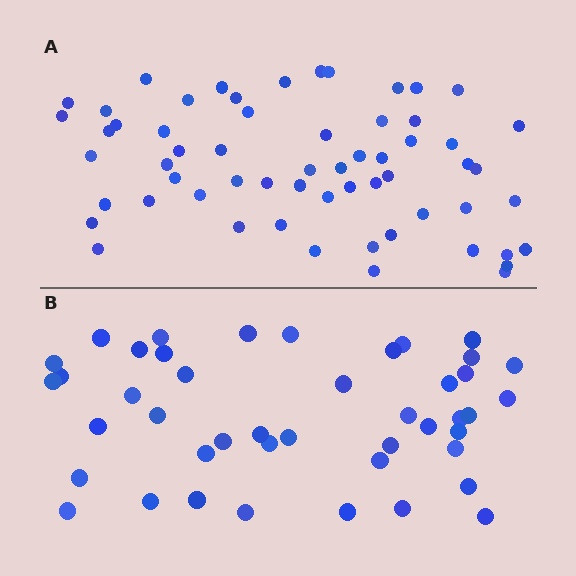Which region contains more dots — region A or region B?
Region A (the top region) has more dots.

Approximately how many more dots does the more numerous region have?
Region A has approximately 15 more dots than region B.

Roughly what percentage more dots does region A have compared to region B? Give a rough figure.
About 35% more.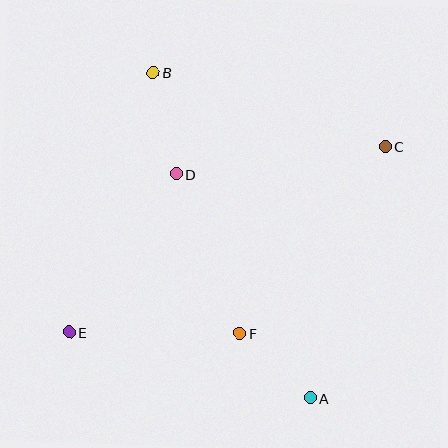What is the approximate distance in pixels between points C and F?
The distance between C and F is approximately 237 pixels.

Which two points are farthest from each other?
Points C and E are farthest from each other.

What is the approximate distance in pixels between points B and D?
The distance between B and D is approximately 104 pixels.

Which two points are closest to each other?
Points A and F are closest to each other.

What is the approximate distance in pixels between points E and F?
The distance between E and F is approximately 170 pixels.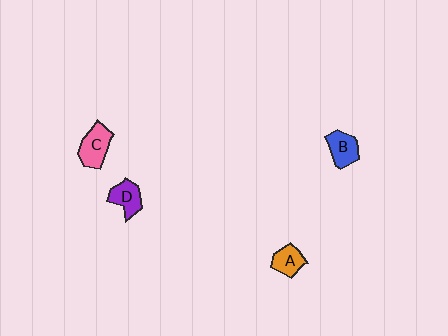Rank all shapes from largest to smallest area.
From largest to smallest: C (pink), B (blue), D (purple), A (orange).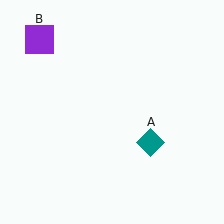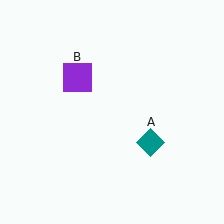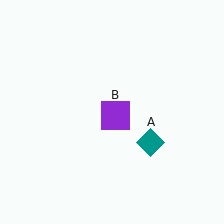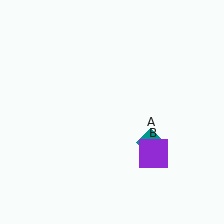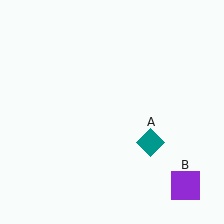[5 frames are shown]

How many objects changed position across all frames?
1 object changed position: purple square (object B).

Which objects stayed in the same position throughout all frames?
Teal diamond (object A) remained stationary.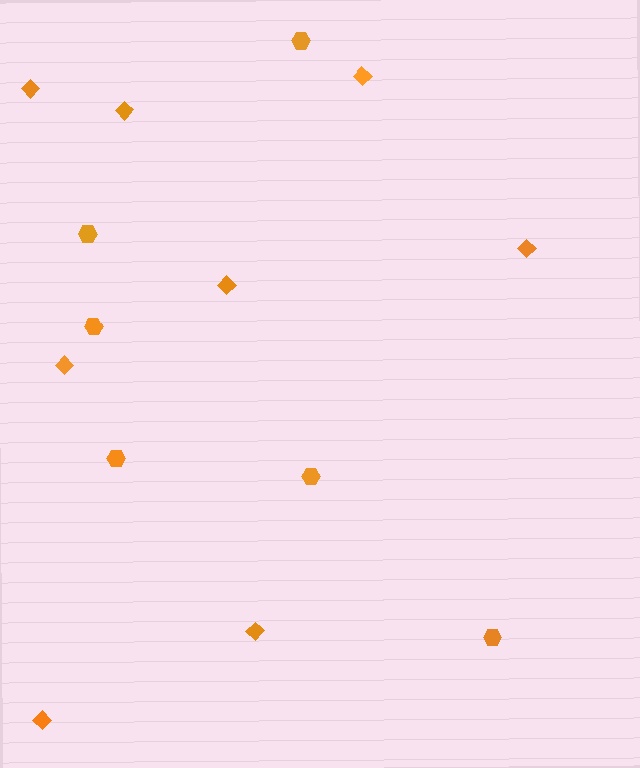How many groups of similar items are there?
There are 2 groups: one group of diamonds (8) and one group of hexagons (6).